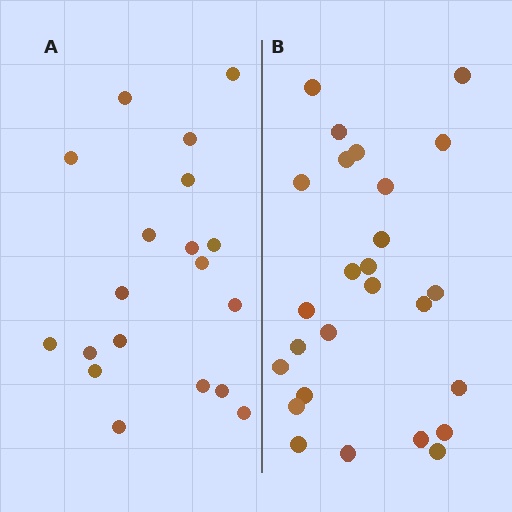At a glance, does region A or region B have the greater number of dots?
Region B (the right region) has more dots.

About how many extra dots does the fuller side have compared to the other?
Region B has roughly 8 or so more dots than region A.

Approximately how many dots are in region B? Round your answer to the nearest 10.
About 30 dots. (The exact count is 26, which rounds to 30.)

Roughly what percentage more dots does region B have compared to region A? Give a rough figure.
About 35% more.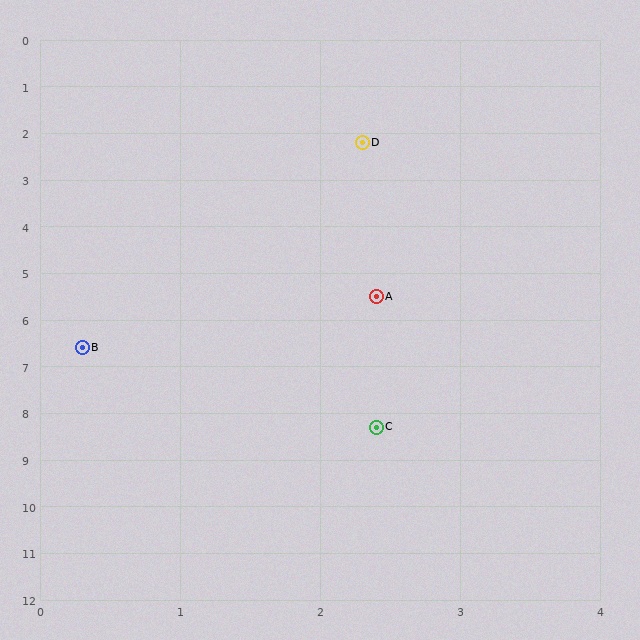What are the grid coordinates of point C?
Point C is at approximately (2.4, 8.3).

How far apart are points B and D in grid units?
Points B and D are about 4.8 grid units apart.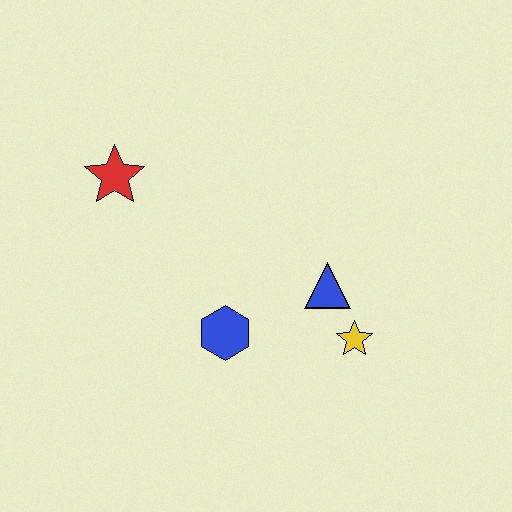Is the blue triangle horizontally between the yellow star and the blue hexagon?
Yes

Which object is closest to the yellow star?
The blue triangle is closest to the yellow star.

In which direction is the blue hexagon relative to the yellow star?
The blue hexagon is to the left of the yellow star.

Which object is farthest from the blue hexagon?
The red star is farthest from the blue hexagon.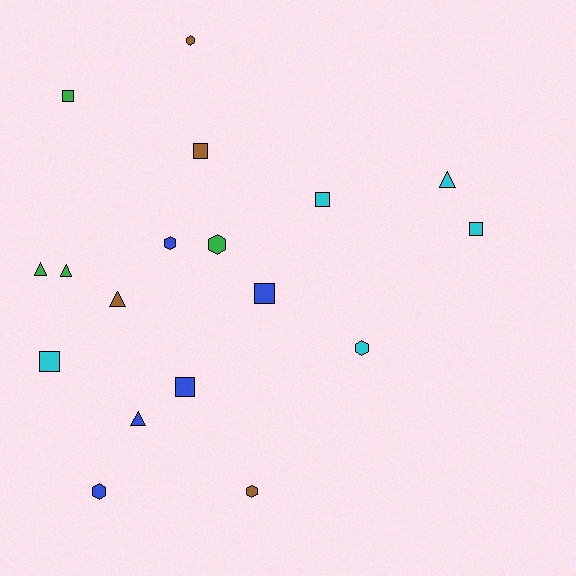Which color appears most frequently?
Blue, with 5 objects.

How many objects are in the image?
There are 18 objects.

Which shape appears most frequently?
Square, with 7 objects.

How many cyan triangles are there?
There is 1 cyan triangle.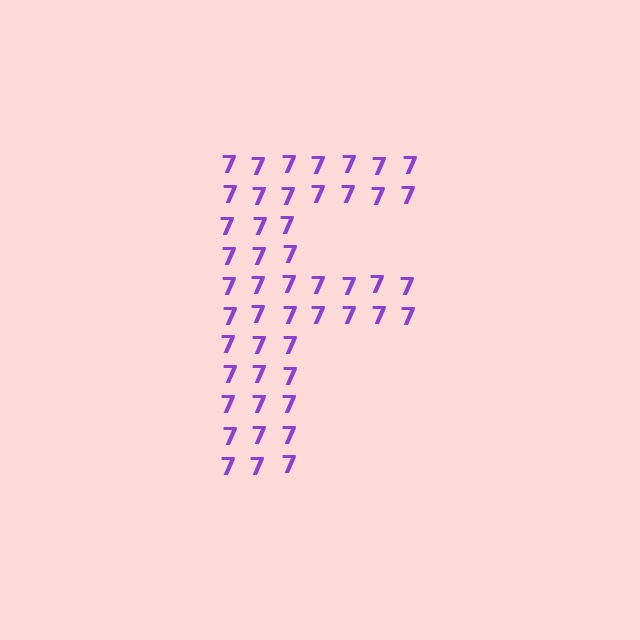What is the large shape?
The large shape is the letter F.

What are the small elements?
The small elements are digit 7's.